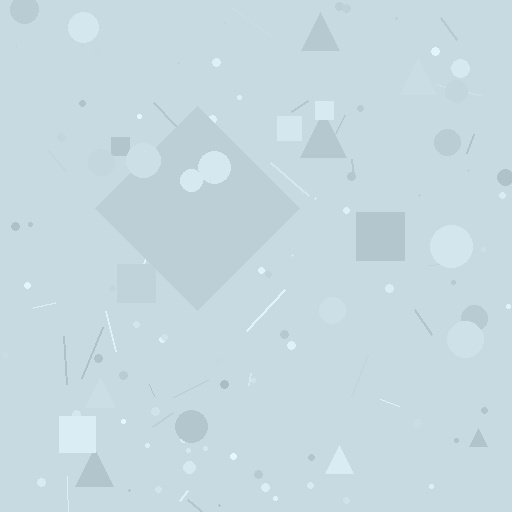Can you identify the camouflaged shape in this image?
The camouflaged shape is a diamond.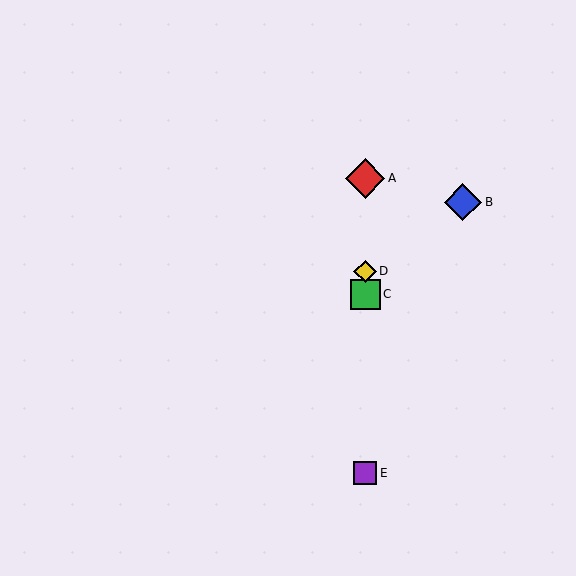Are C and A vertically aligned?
Yes, both are at x≈365.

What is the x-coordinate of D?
Object D is at x≈365.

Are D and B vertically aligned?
No, D is at x≈365 and B is at x≈463.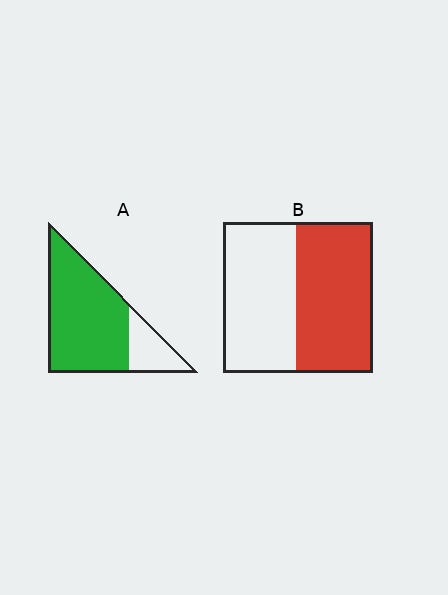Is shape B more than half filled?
Roughly half.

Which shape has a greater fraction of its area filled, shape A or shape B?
Shape A.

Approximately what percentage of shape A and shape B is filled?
A is approximately 80% and B is approximately 50%.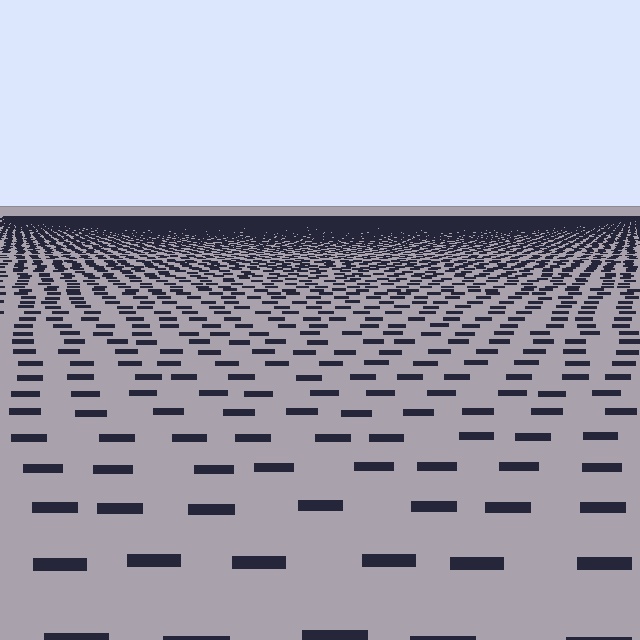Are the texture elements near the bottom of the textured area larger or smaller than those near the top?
Larger. Near the bottom, elements are closer to the viewer and appear at a bigger on-screen size.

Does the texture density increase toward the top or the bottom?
Density increases toward the top.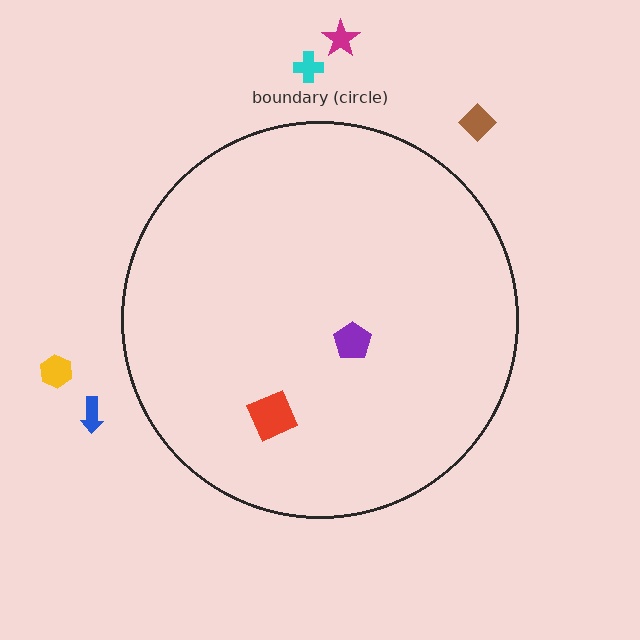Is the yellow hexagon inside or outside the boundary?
Outside.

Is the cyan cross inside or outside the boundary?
Outside.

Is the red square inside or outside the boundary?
Inside.